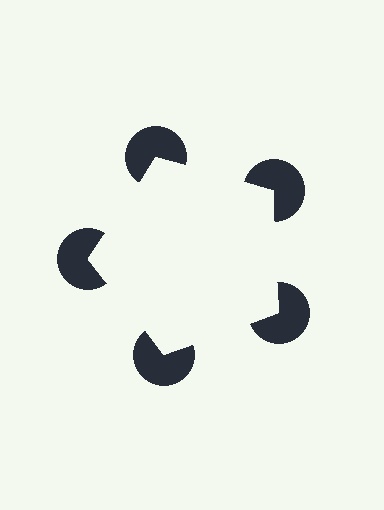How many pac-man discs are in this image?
There are 5 — one at each vertex of the illusory pentagon.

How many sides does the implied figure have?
5 sides.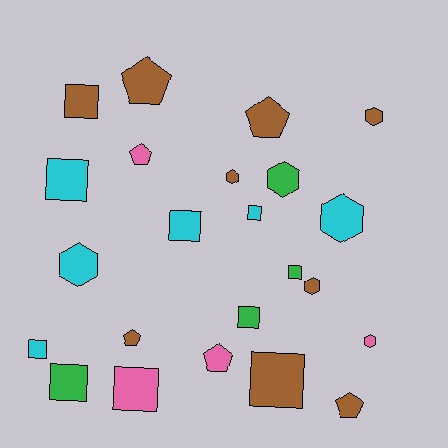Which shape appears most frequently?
Square, with 10 objects.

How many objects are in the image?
There are 23 objects.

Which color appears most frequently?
Brown, with 9 objects.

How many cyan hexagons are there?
There are 2 cyan hexagons.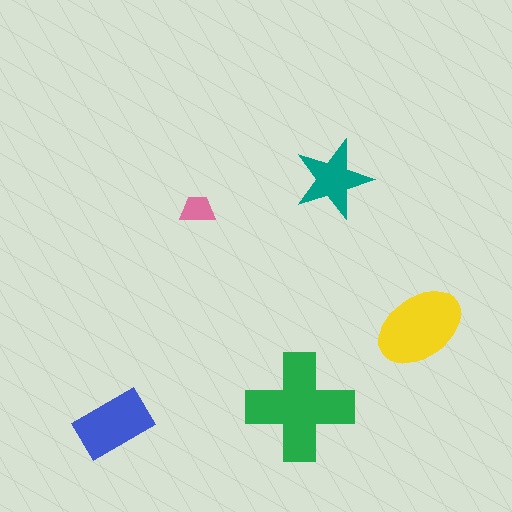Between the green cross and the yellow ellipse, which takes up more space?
The green cross.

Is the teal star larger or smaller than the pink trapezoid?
Larger.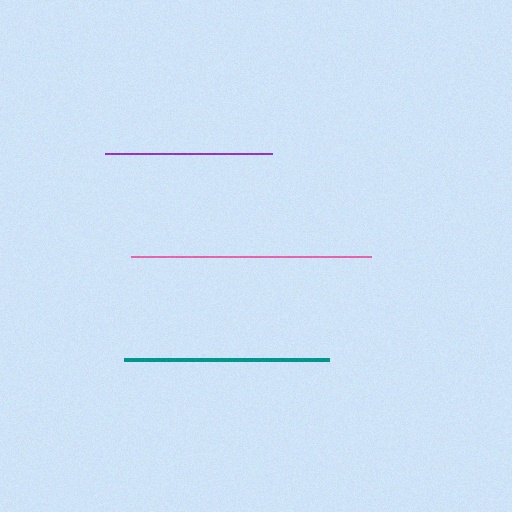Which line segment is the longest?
The pink line is the longest at approximately 240 pixels.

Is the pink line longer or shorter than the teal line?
The pink line is longer than the teal line.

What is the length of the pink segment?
The pink segment is approximately 240 pixels long.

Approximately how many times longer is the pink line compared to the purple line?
The pink line is approximately 1.4 times the length of the purple line.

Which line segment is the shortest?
The purple line is the shortest at approximately 167 pixels.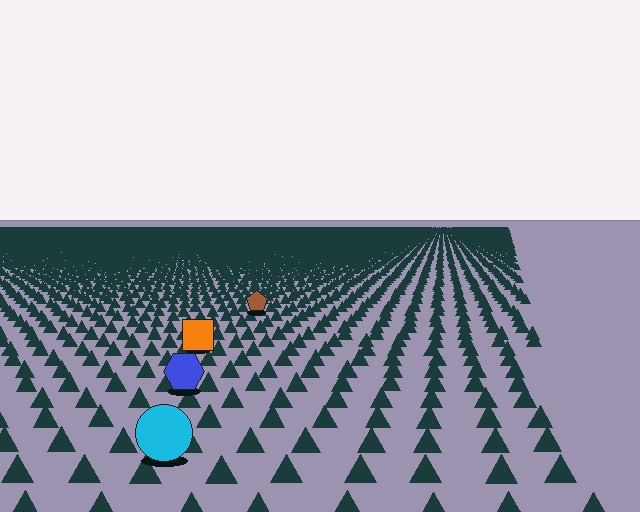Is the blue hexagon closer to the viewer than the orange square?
Yes. The blue hexagon is closer — you can tell from the texture gradient: the ground texture is coarser near it.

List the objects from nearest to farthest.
From nearest to farthest: the cyan circle, the blue hexagon, the orange square, the brown pentagon.